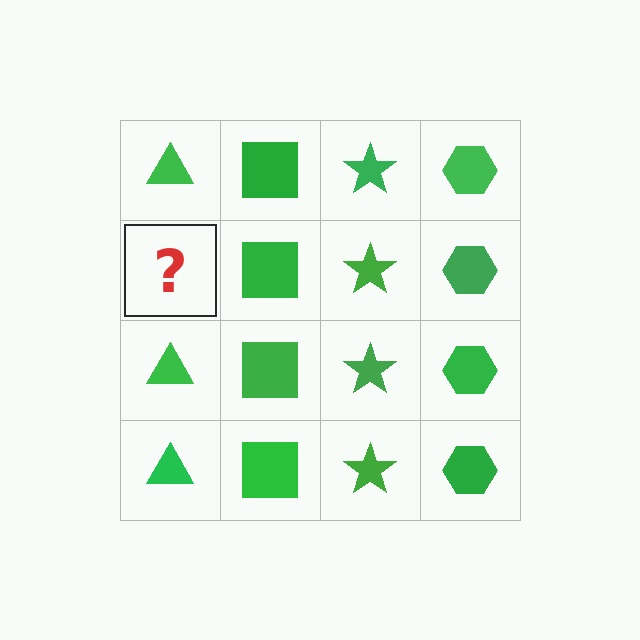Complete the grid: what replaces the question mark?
The question mark should be replaced with a green triangle.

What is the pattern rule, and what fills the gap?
The rule is that each column has a consistent shape. The gap should be filled with a green triangle.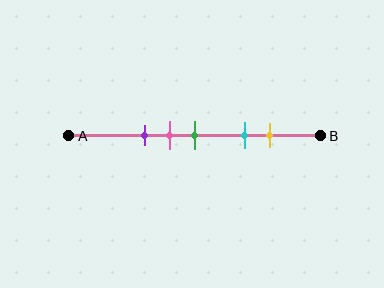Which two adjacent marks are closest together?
The pink and green marks are the closest adjacent pair.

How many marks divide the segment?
There are 5 marks dividing the segment.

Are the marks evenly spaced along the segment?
No, the marks are not evenly spaced.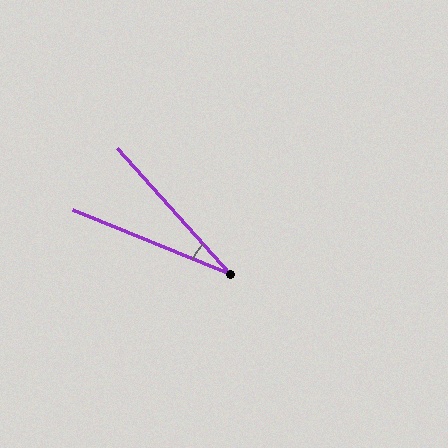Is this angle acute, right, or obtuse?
It is acute.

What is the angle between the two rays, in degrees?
Approximately 26 degrees.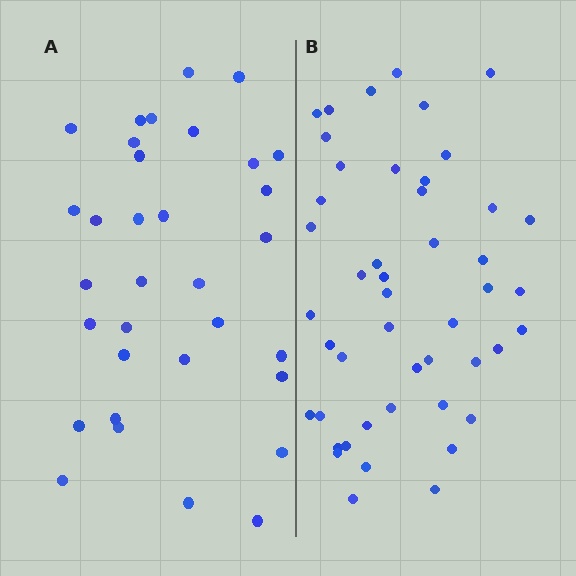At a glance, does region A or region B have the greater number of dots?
Region B (the right region) has more dots.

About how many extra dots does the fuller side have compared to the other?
Region B has approximately 15 more dots than region A.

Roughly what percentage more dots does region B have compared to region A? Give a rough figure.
About 40% more.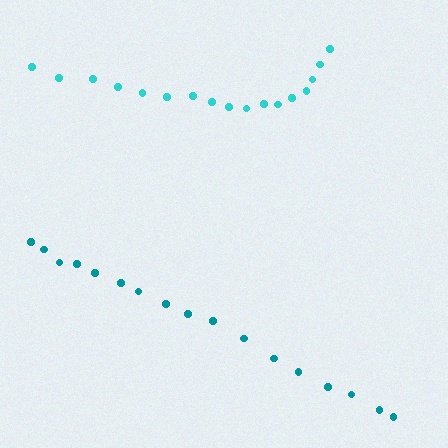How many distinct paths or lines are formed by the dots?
There are 2 distinct paths.